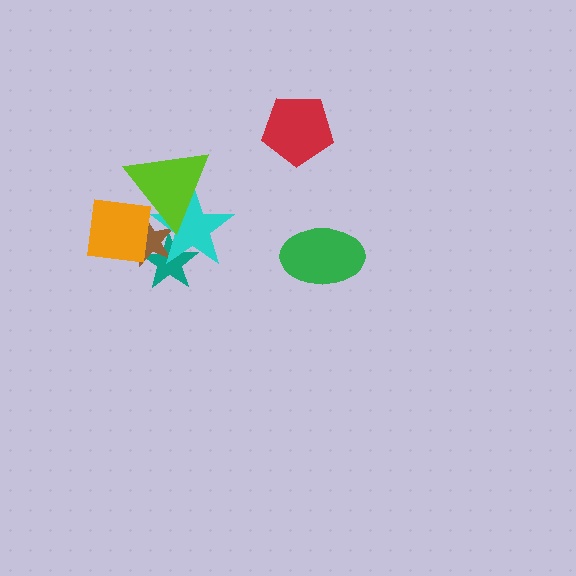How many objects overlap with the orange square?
2 objects overlap with the orange square.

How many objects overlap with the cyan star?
3 objects overlap with the cyan star.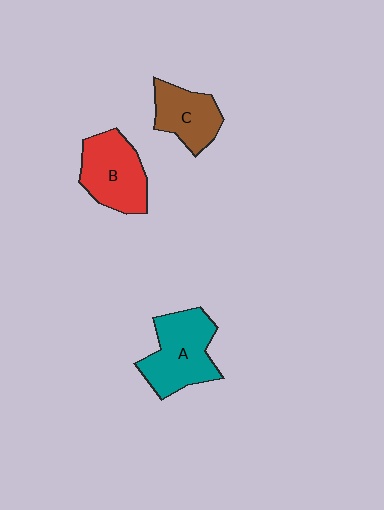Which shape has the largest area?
Shape A (teal).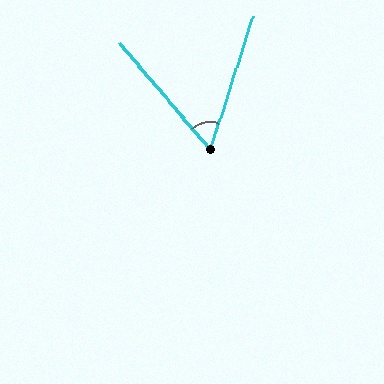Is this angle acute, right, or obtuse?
It is acute.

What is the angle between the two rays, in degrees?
Approximately 58 degrees.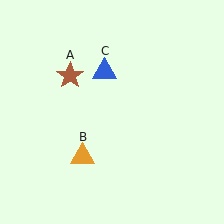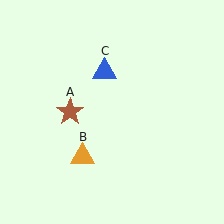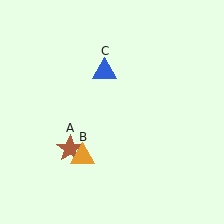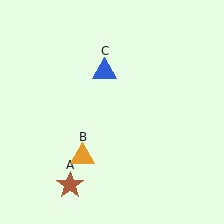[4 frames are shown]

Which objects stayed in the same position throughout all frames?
Orange triangle (object B) and blue triangle (object C) remained stationary.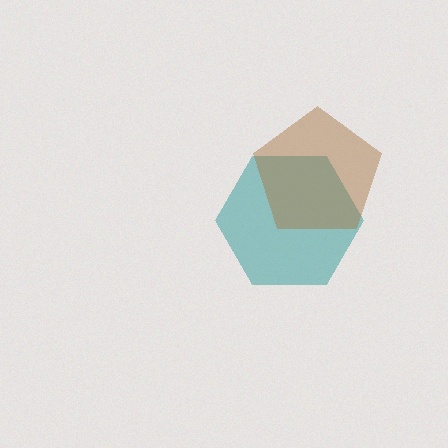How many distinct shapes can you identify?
There are 2 distinct shapes: a teal hexagon, a brown pentagon.